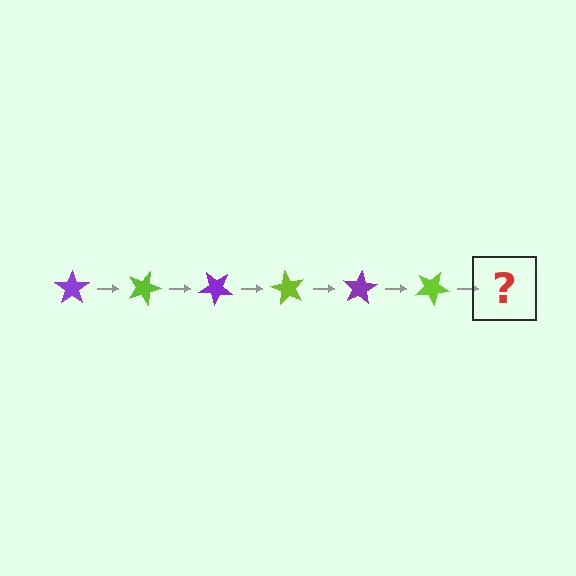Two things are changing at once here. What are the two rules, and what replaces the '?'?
The two rules are that it rotates 20 degrees each step and the color cycles through purple and lime. The '?' should be a purple star, rotated 120 degrees from the start.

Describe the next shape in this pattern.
It should be a purple star, rotated 120 degrees from the start.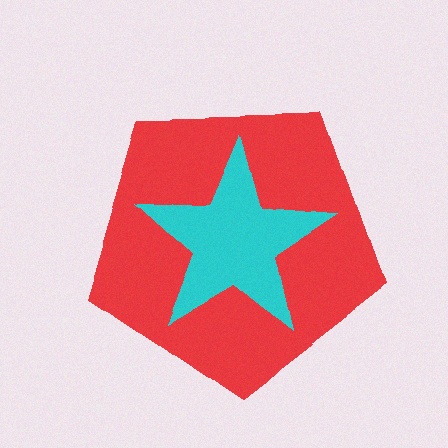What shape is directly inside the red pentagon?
The cyan star.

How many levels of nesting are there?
2.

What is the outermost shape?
The red pentagon.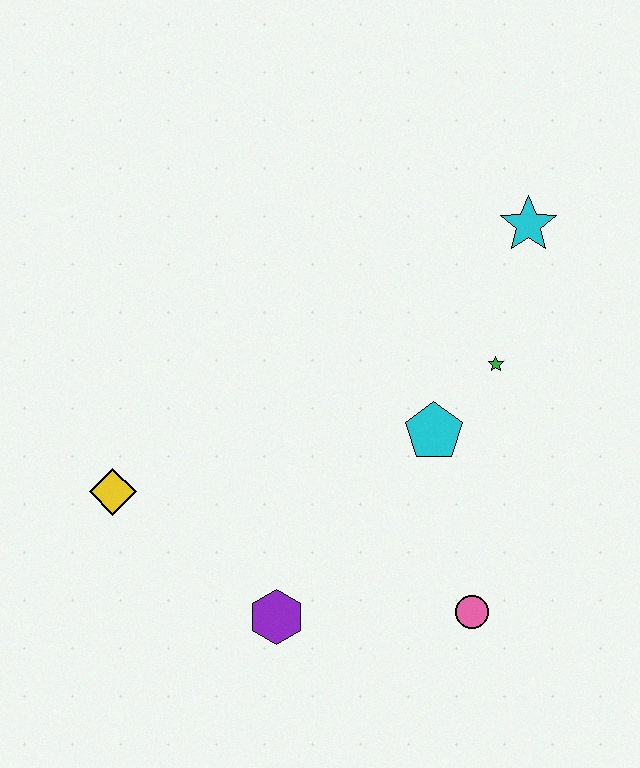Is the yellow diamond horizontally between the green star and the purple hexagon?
No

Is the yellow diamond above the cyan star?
No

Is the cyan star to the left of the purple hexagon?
No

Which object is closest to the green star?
The cyan pentagon is closest to the green star.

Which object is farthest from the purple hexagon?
The cyan star is farthest from the purple hexagon.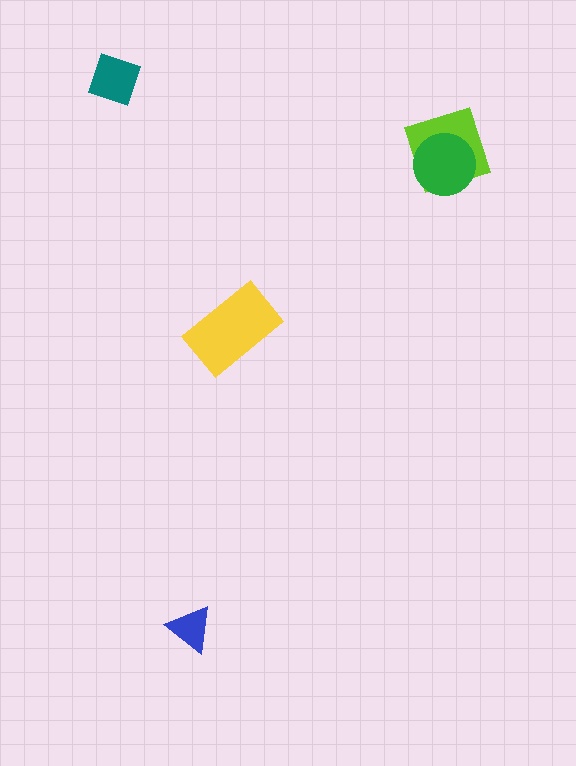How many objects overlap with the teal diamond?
0 objects overlap with the teal diamond.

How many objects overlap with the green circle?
1 object overlaps with the green circle.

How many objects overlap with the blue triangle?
0 objects overlap with the blue triangle.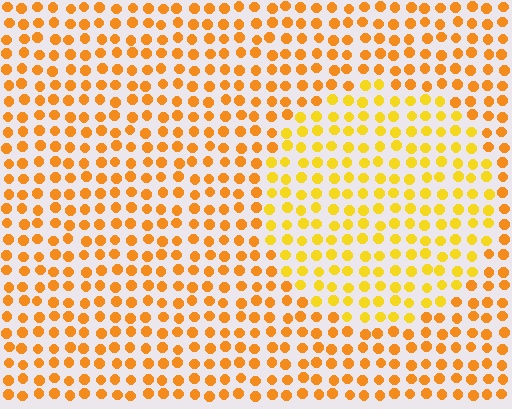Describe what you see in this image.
The image is filled with small orange elements in a uniform arrangement. A circle-shaped region is visible where the elements are tinted to a slightly different hue, forming a subtle color boundary.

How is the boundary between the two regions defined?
The boundary is defined purely by a slight shift in hue (about 21 degrees). Spacing, size, and orientation are identical on both sides.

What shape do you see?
I see a circle.